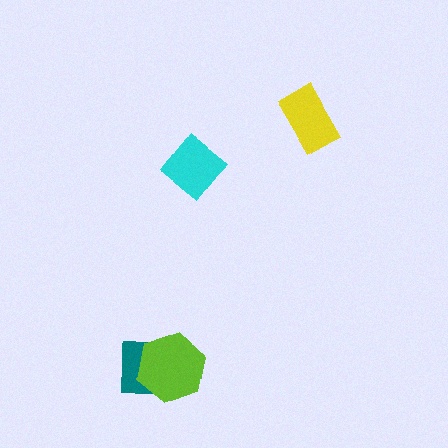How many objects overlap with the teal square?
1 object overlaps with the teal square.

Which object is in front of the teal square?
The lime hexagon is in front of the teal square.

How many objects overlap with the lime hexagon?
1 object overlaps with the lime hexagon.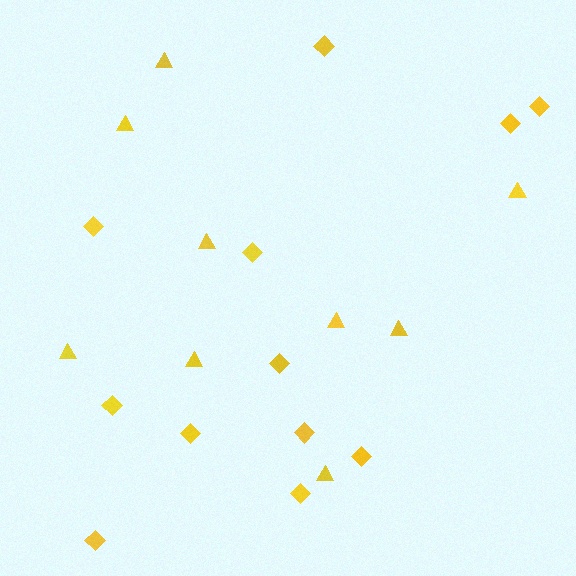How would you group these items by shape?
There are 2 groups: one group of diamonds (12) and one group of triangles (9).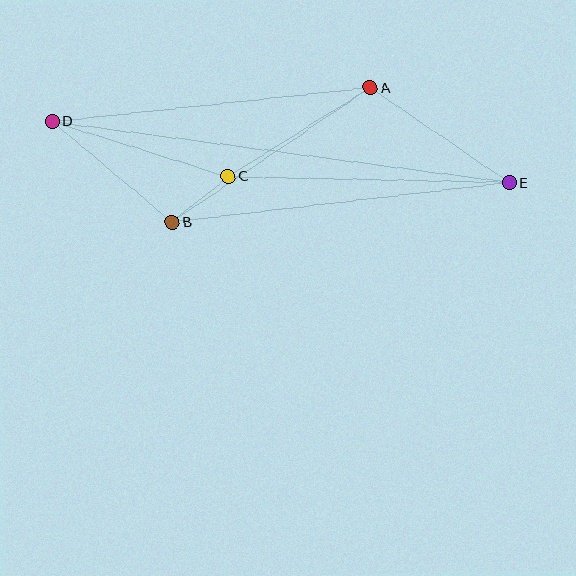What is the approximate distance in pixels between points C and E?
The distance between C and E is approximately 281 pixels.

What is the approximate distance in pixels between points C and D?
The distance between C and D is approximately 184 pixels.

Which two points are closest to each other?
Points B and C are closest to each other.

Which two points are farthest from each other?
Points D and E are farthest from each other.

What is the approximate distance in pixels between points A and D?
The distance between A and D is approximately 319 pixels.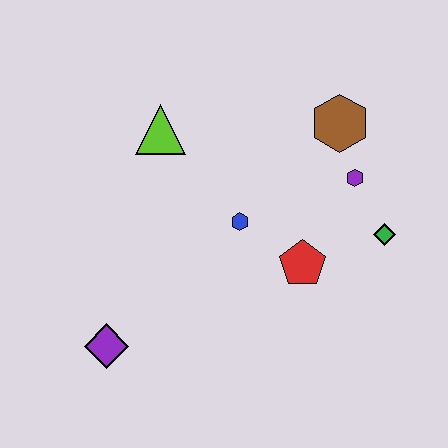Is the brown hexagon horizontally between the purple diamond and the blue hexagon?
No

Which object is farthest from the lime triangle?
The green diamond is farthest from the lime triangle.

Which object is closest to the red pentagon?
The blue hexagon is closest to the red pentagon.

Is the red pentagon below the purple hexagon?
Yes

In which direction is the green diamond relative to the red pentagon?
The green diamond is to the right of the red pentagon.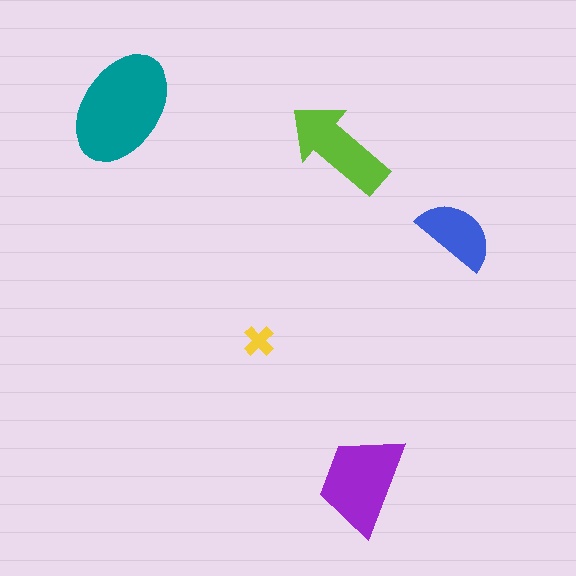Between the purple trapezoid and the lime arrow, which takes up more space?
The purple trapezoid.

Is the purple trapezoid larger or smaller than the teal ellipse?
Smaller.